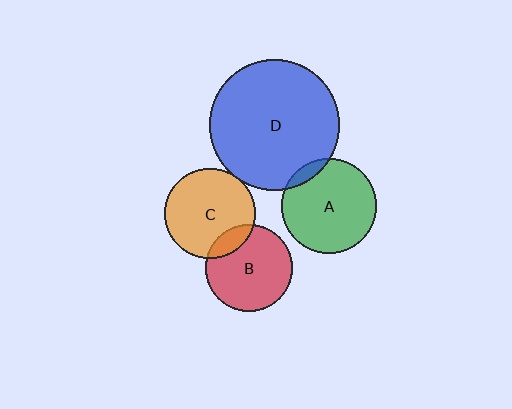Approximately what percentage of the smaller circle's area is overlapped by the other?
Approximately 15%.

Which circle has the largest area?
Circle D (blue).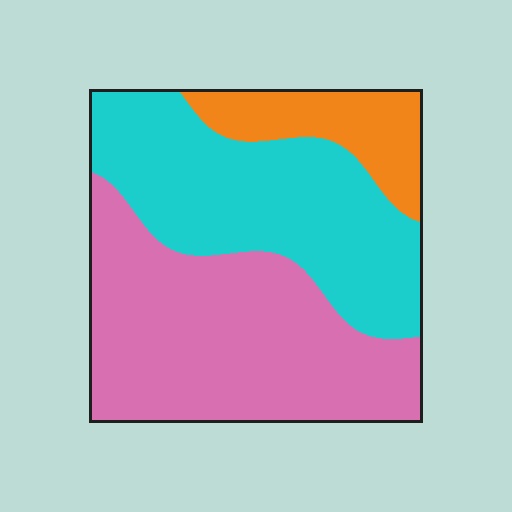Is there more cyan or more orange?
Cyan.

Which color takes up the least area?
Orange, at roughly 15%.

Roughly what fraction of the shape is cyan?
Cyan takes up about two fifths (2/5) of the shape.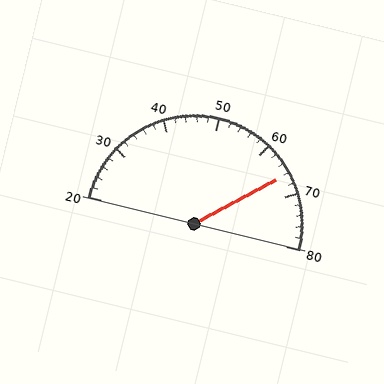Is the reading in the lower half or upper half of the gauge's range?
The reading is in the upper half of the range (20 to 80).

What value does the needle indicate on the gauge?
The needle indicates approximately 66.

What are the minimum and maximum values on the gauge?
The gauge ranges from 20 to 80.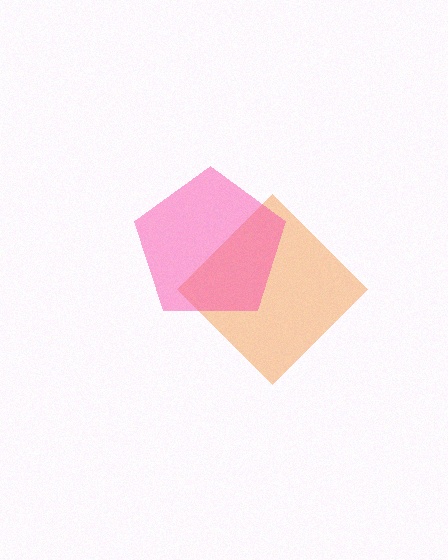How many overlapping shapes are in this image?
There are 2 overlapping shapes in the image.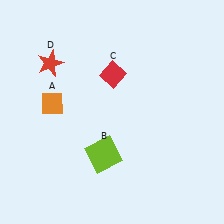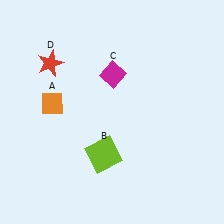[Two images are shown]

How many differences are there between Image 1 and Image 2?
There is 1 difference between the two images.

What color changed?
The diamond (C) changed from red in Image 1 to magenta in Image 2.